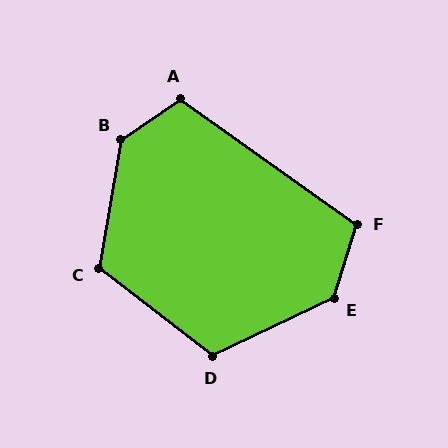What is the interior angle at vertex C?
Approximately 118 degrees (obtuse).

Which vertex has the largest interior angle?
B, at approximately 135 degrees.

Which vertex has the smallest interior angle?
F, at approximately 108 degrees.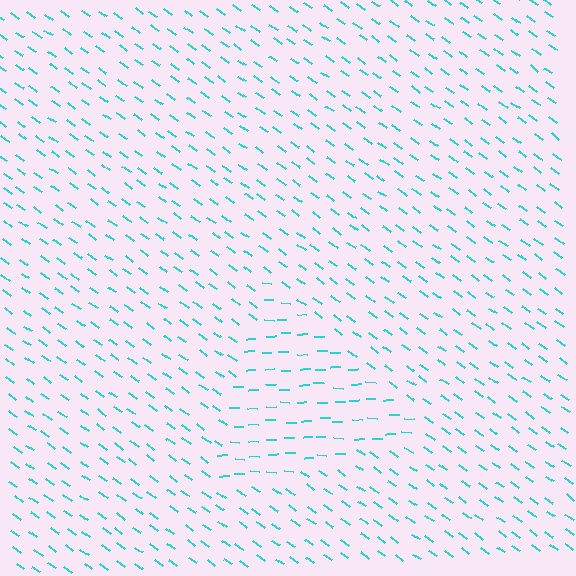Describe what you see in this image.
The image is filled with small cyan line segments. A triangle region in the image has lines oriented differently from the surrounding lines, creating a visible texture boundary.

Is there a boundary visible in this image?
Yes, there is a texture boundary formed by a change in line orientation.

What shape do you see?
I see a triangle.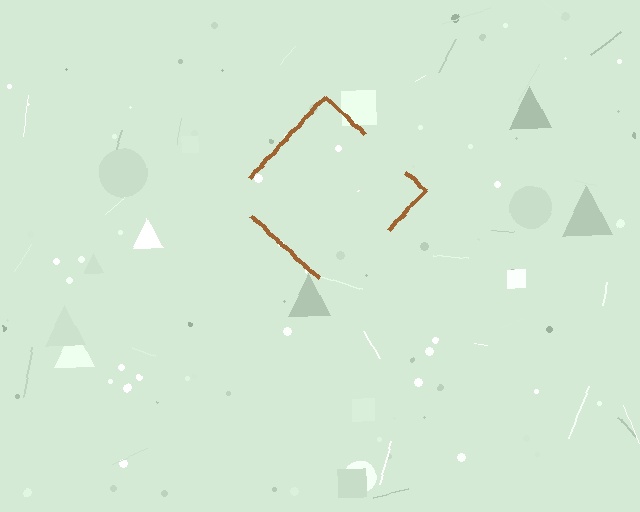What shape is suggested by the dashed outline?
The dashed outline suggests a diamond.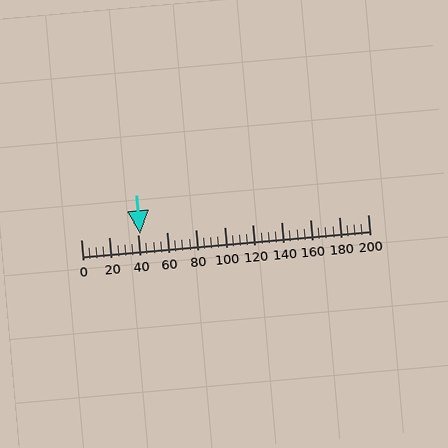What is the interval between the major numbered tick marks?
The major tick marks are spaced 20 units apart.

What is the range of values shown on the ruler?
The ruler shows values from 0 to 200.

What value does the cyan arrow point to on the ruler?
The cyan arrow points to approximately 42.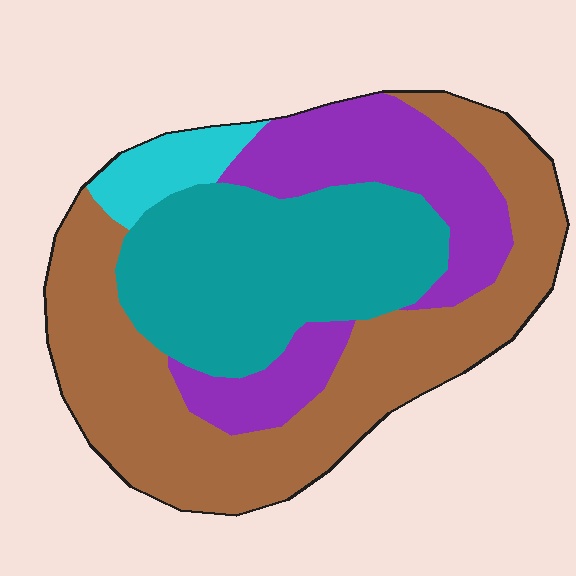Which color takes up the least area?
Cyan, at roughly 5%.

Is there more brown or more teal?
Brown.